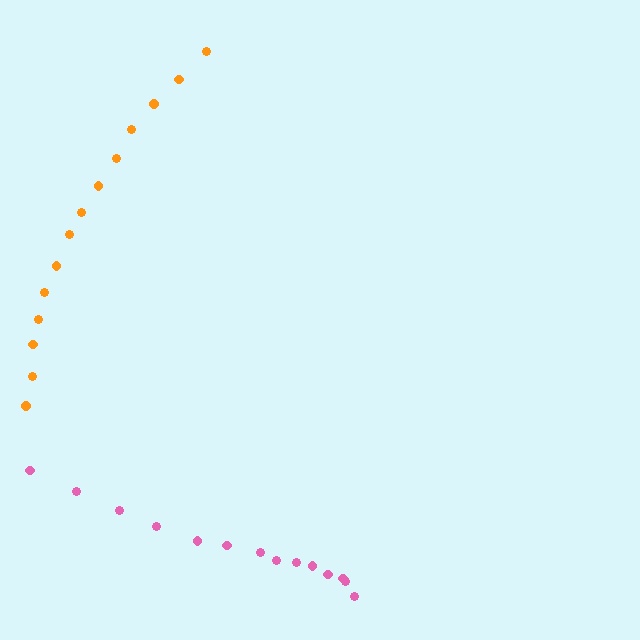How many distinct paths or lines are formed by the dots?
There are 2 distinct paths.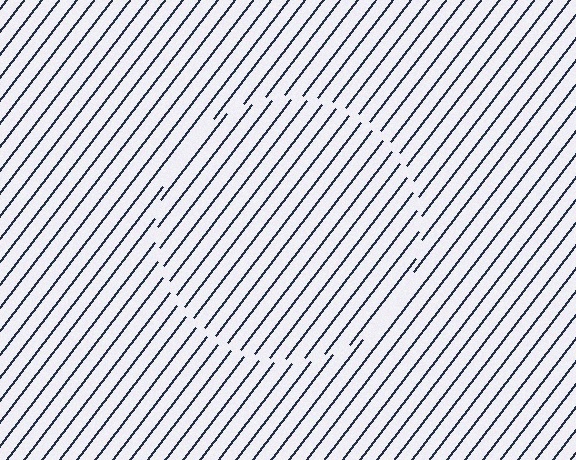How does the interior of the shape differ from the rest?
The interior of the shape contains the same grating, shifted by half a period — the contour is defined by the phase discontinuity where line-ends from the inner and outer gratings abut.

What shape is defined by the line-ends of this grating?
An illusory circle. The interior of the shape contains the same grating, shifted by half a period — the contour is defined by the phase discontinuity where line-ends from the inner and outer gratings abut.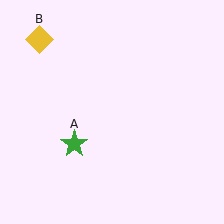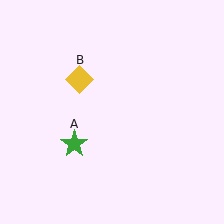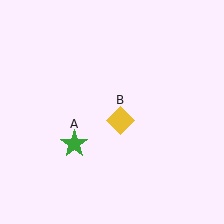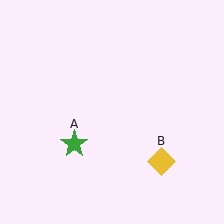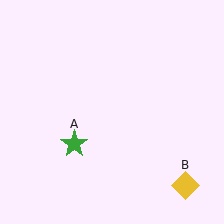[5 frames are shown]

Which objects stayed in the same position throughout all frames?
Green star (object A) remained stationary.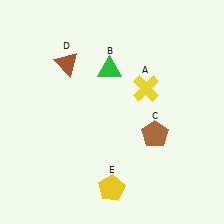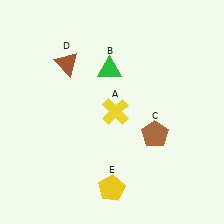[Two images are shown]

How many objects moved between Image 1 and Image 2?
1 object moved between the two images.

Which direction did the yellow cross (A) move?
The yellow cross (A) moved left.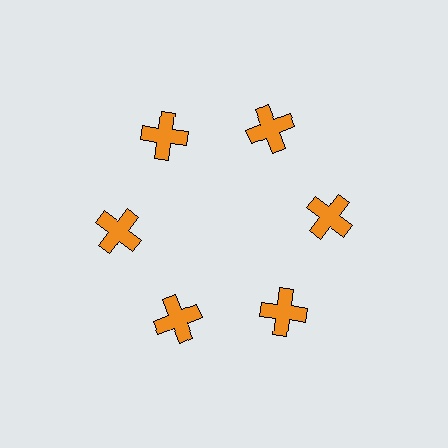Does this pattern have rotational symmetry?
Yes, this pattern has 6-fold rotational symmetry. It looks the same after rotating 60 degrees around the center.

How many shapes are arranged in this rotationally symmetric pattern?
There are 6 shapes, arranged in 6 groups of 1.